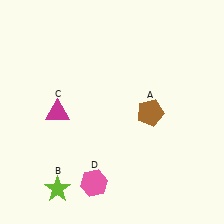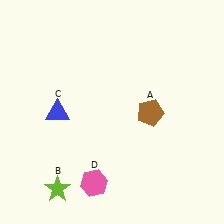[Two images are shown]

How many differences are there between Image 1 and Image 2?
There is 1 difference between the two images.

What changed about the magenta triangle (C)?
In Image 1, C is magenta. In Image 2, it changed to blue.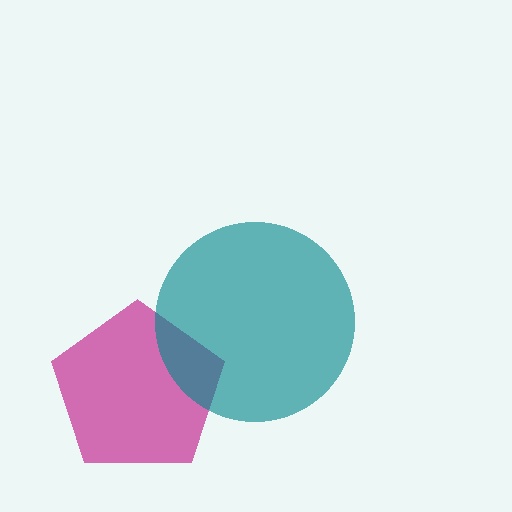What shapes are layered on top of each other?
The layered shapes are: a magenta pentagon, a teal circle.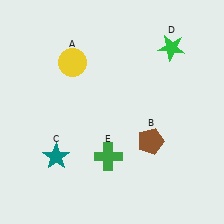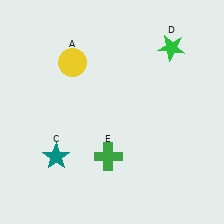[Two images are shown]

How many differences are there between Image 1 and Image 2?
There is 1 difference between the two images.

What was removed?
The brown pentagon (B) was removed in Image 2.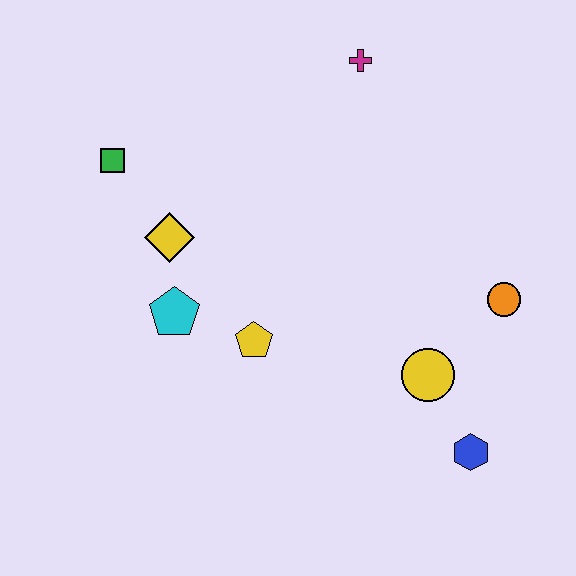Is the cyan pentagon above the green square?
No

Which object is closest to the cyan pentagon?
The yellow diamond is closest to the cyan pentagon.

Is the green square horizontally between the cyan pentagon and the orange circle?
No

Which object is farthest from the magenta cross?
The blue hexagon is farthest from the magenta cross.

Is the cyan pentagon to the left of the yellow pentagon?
Yes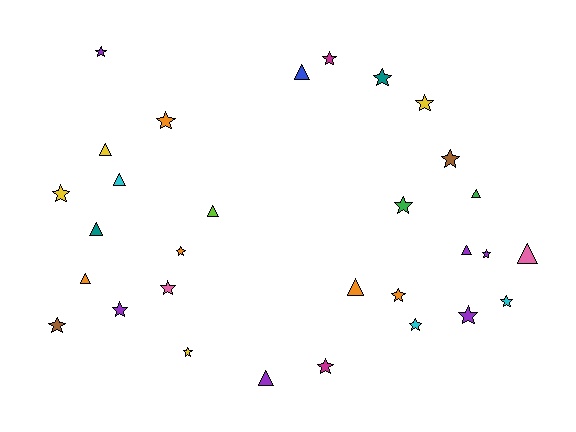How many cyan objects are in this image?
There are 3 cyan objects.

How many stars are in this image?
There are 19 stars.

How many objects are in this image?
There are 30 objects.